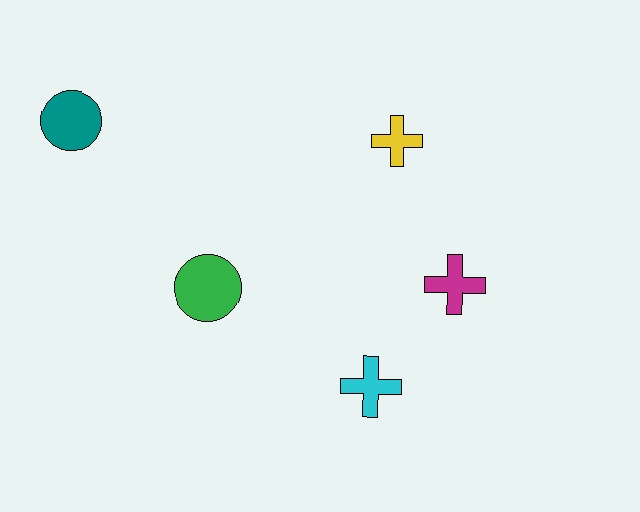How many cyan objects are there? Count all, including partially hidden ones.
There is 1 cyan object.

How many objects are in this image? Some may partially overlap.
There are 5 objects.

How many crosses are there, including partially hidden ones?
There are 3 crosses.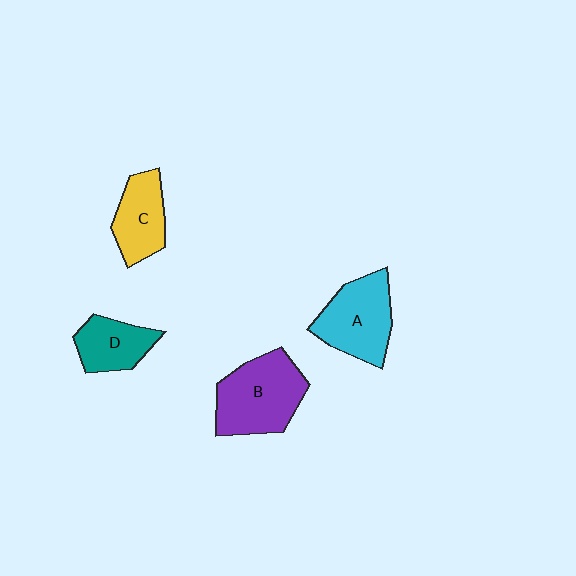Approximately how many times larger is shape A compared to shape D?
Approximately 1.5 times.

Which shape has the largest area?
Shape B (purple).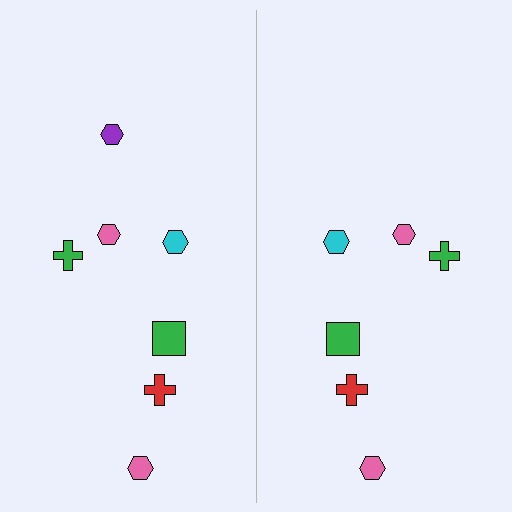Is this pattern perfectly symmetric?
No, the pattern is not perfectly symmetric. A purple hexagon is missing from the right side.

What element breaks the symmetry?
A purple hexagon is missing from the right side.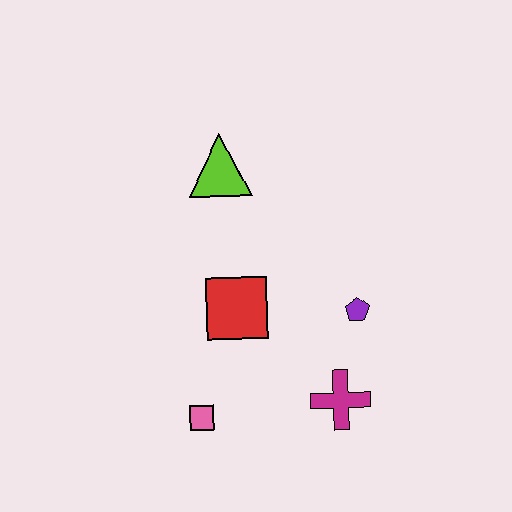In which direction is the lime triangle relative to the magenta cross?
The lime triangle is above the magenta cross.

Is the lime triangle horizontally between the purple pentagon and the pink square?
Yes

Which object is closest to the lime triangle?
The red square is closest to the lime triangle.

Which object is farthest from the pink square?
The lime triangle is farthest from the pink square.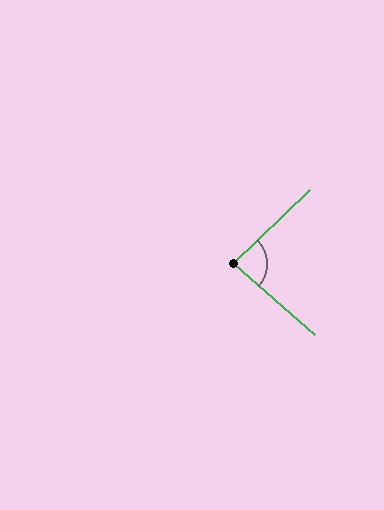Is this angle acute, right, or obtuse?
It is acute.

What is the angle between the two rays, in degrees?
Approximately 85 degrees.